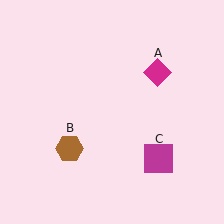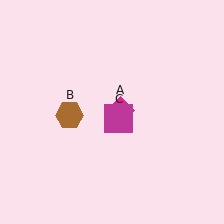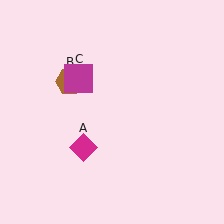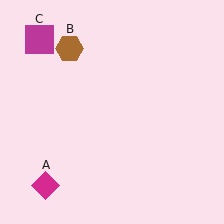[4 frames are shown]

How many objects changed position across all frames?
3 objects changed position: magenta diamond (object A), brown hexagon (object B), magenta square (object C).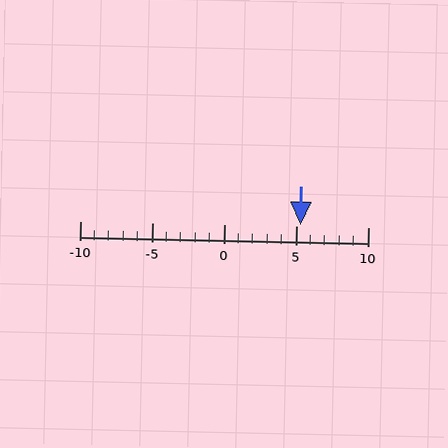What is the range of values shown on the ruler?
The ruler shows values from -10 to 10.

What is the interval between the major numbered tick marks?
The major tick marks are spaced 5 units apart.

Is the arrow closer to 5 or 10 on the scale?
The arrow is closer to 5.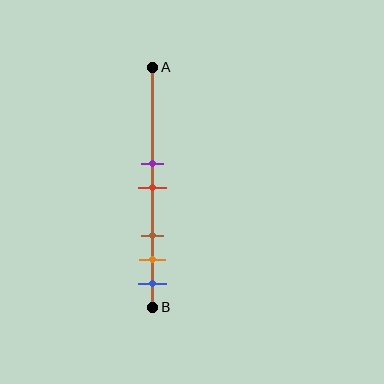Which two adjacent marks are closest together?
The purple and red marks are the closest adjacent pair.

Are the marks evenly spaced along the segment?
No, the marks are not evenly spaced.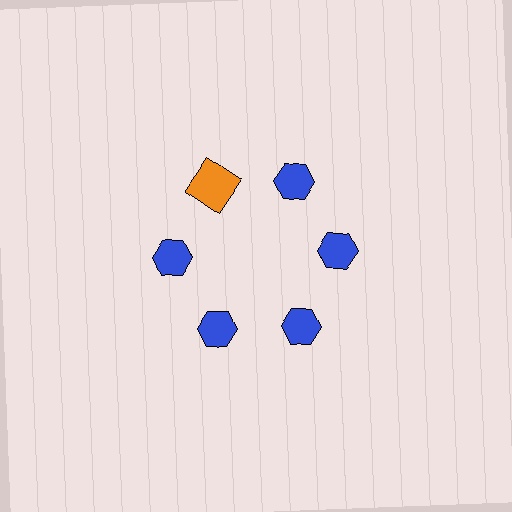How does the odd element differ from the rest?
It differs in both color (orange instead of blue) and shape (square instead of hexagon).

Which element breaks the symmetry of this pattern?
The orange square at roughly the 11 o'clock position breaks the symmetry. All other shapes are blue hexagons.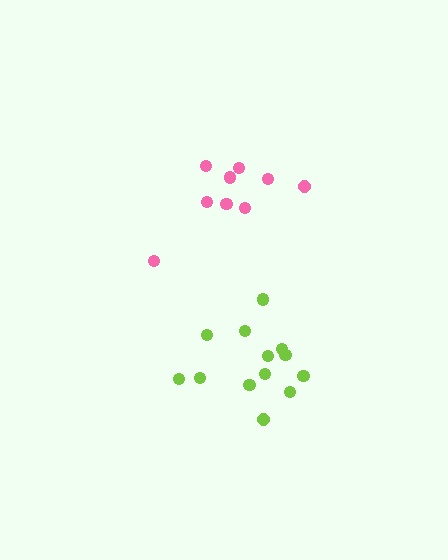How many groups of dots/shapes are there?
There are 2 groups.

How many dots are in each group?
Group 1: 13 dots, Group 2: 9 dots (22 total).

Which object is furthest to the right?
The lime cluster is rightmost.